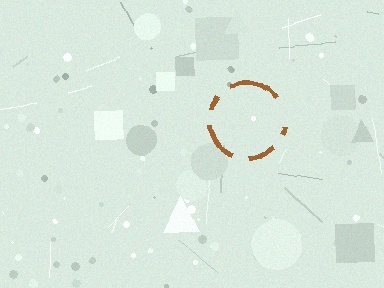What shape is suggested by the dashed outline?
The dashed outline suggests a circle.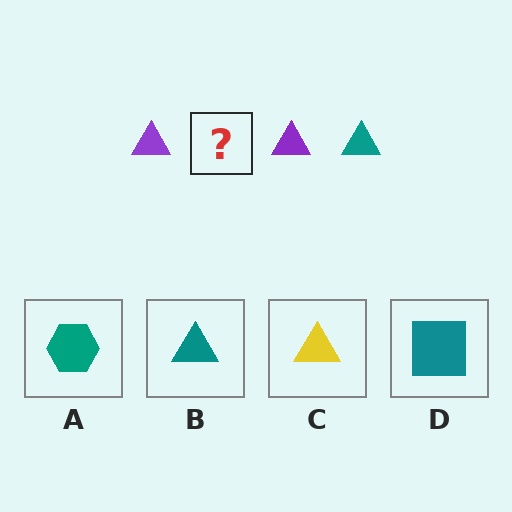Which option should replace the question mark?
Option B.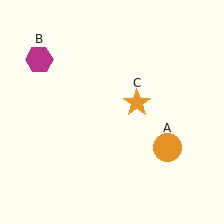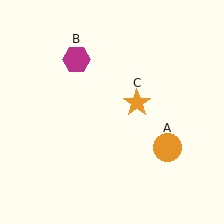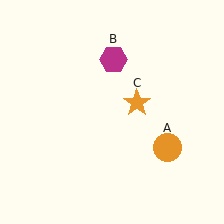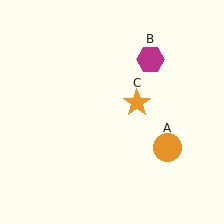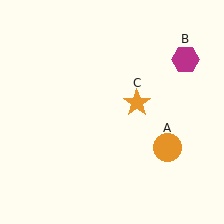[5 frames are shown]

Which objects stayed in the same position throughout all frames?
Orange circle (object A) and orange star (object C) remained stationary.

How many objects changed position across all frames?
1 object changed position: magenta hexagon (object B).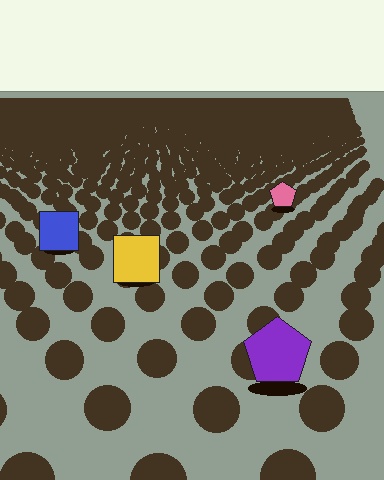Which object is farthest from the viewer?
The pink pentagon is farthest from the viewer. It appears smaller and the ground texture around it is denser.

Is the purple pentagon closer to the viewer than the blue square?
Yes. The purple pentagon is closer — you can tell from the texture gradient: the ground texture is coarser near it.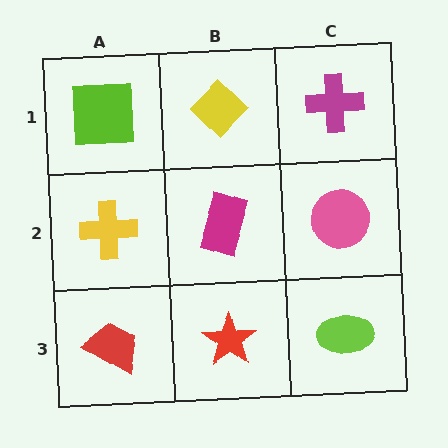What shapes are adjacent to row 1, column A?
A yellow cross (row 2, column A), a yellow diamond (row 1, column B).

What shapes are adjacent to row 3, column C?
A pink circle (row 2, column C), a red star (row 3, column B).